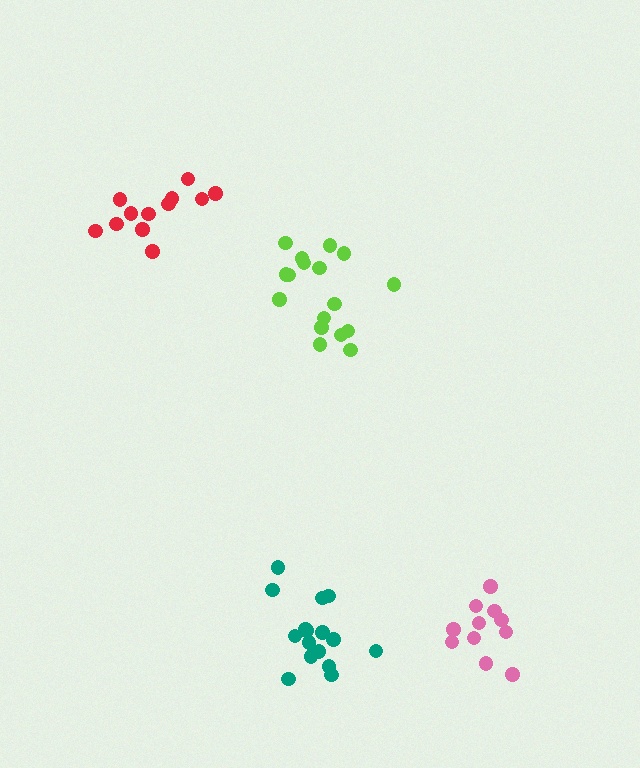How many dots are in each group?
Group 1: 11 dots, Group 2: 12 dots, Group 3: 17 dots, Group 4: 16 dots (56 total).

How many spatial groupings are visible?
There are 4 spatial groupings.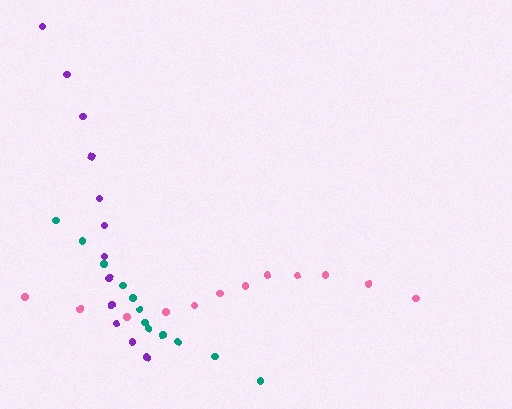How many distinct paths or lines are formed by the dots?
There are 3 distinct paths.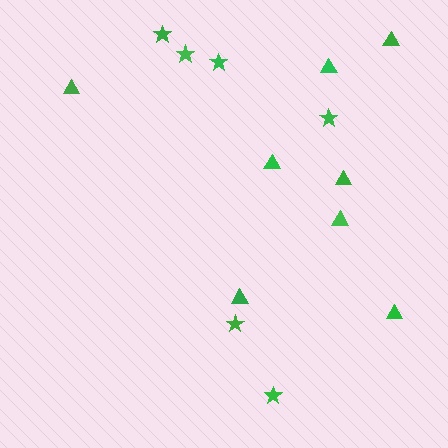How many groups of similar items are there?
There are 2 groups: one group of stars (6) and one group of triangles (8).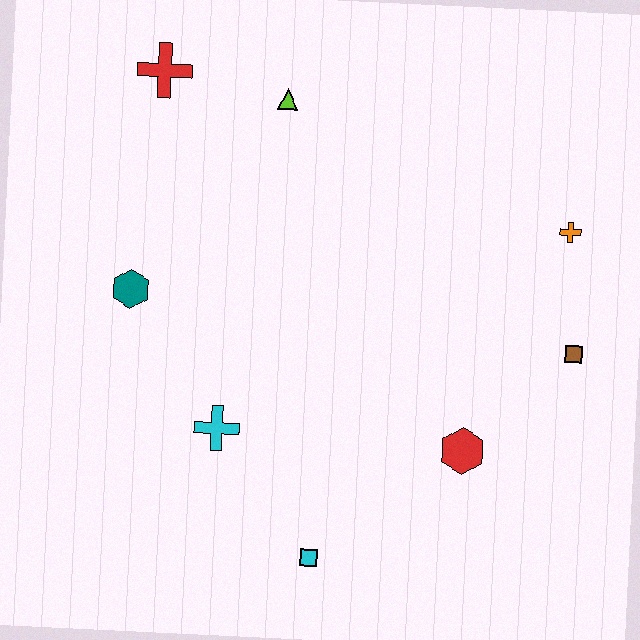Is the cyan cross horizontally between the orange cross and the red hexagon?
No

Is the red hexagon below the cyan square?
No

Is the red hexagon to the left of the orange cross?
Yes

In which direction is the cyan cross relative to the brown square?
The cyan cross is to the left of the brown square.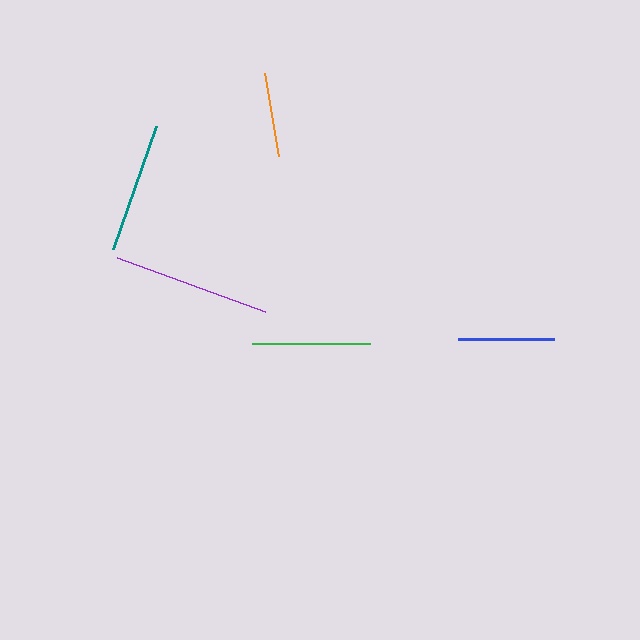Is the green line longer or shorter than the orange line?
The green line is longer than the orange line.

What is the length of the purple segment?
The purple segment is approximately 157 pixels long.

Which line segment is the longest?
The purple line is the longest at approximately 157 pixels.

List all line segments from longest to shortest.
From longest to shortest: purple, teal, green, blue, orange.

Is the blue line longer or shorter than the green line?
The green line is longer than the blue line.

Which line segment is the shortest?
The orange line is the shortest at approximately 83 pixels.